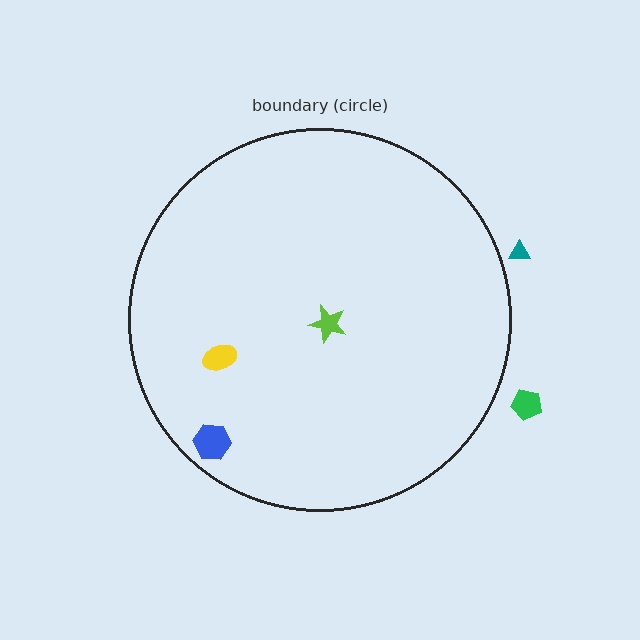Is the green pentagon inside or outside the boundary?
Outside.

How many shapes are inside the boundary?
3 inside, 2 outside.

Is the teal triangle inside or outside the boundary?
Outside.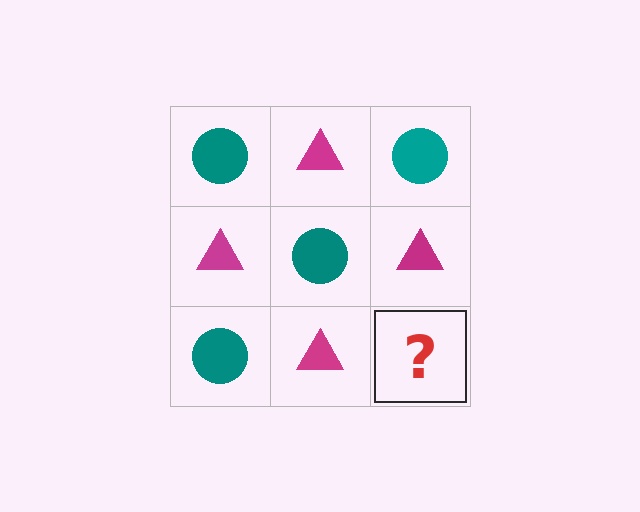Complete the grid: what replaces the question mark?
The question mark should be replaced with a teal circle.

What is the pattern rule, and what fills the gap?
The rule is that it alternates teal circle and magenta triangle in a checkerboard pattern. The gap should be filled with a teal circle.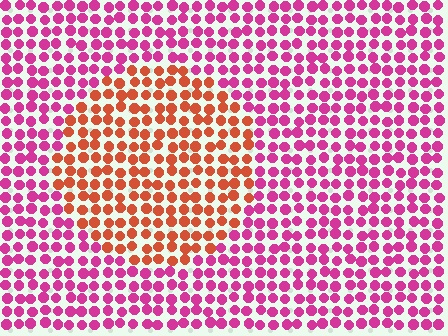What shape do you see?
I see a circle.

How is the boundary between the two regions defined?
The boundary is defined purely by a slight shift in hue (about 48 degrees). Spacing, size, and orientation are identical on both sides.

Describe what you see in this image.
The image is filled with small magenta elements in a uniform arrangement. A circle-shaped region is visible where the elements are tinted to a slightly different hue, forming a subtle color boundary.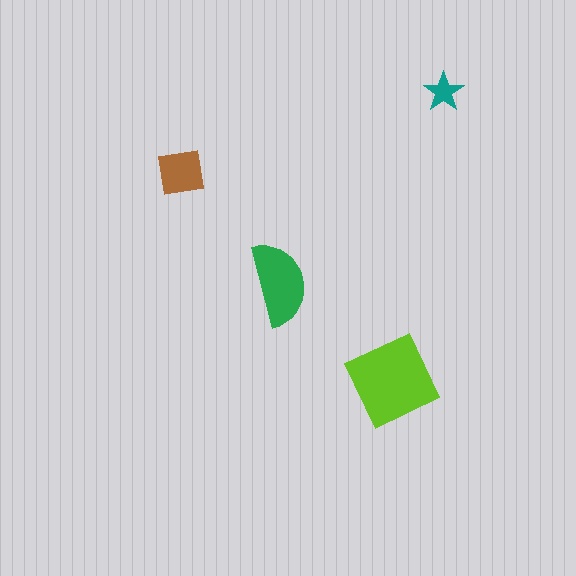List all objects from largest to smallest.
The lime square, the green semicircle, the brown square, the teal star.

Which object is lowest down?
The lime square is bottommost.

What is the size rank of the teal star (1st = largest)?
4th.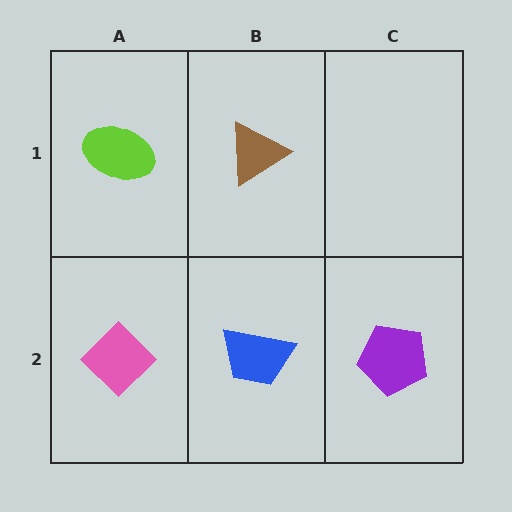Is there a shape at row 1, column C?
No, that cell is empty.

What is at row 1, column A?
A lime ellipse.